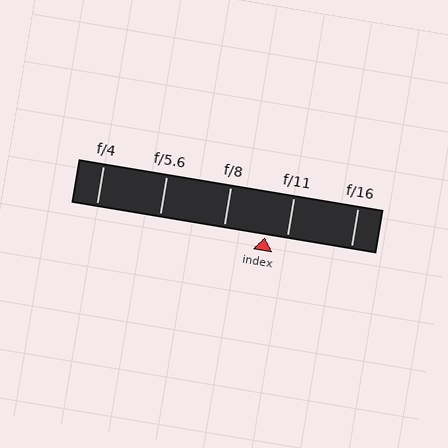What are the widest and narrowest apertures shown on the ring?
The widest aperture shown is f/4 and the narrowest is f/16.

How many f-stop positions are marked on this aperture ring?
There are 5 f-stop positions marked.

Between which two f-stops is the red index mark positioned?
The index mark is between f/8 and f/11.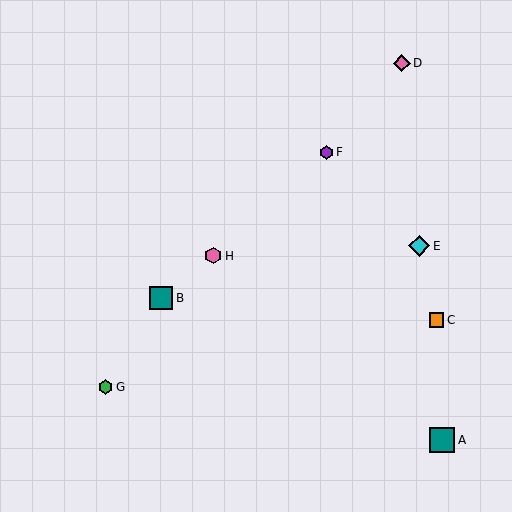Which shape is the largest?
The teal square (labeled A) is the largest.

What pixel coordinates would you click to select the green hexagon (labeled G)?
Click at (106, 387) to select the green hexagon G.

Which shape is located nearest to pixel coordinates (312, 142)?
The purple hexagon (labeled F) at (326, 152) is nearest to that location.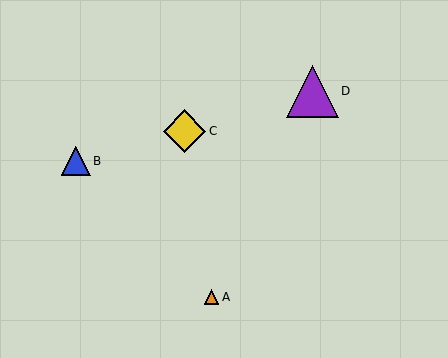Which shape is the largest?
The purple triangle (labeled D) is the largest.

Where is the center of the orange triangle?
The center of the orange triangle is at (212, 297).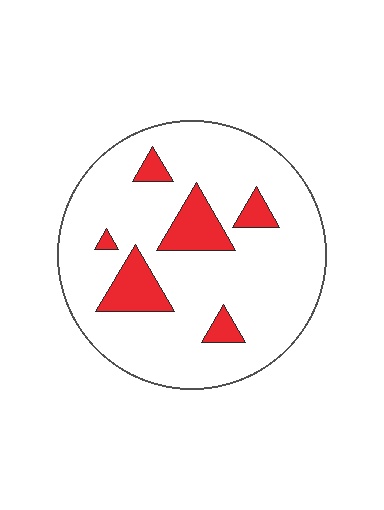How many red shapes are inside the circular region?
6.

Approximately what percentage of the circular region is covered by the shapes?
Approximately 15%.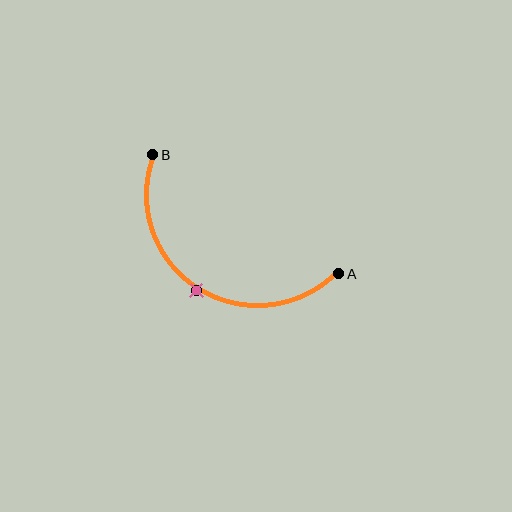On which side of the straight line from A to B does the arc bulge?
The arc bulges below the straight line connecting A and B.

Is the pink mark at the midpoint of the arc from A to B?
Yes. The pink mark lies on the arc at equal arc-length from both A and B — it is the arc midpoint.